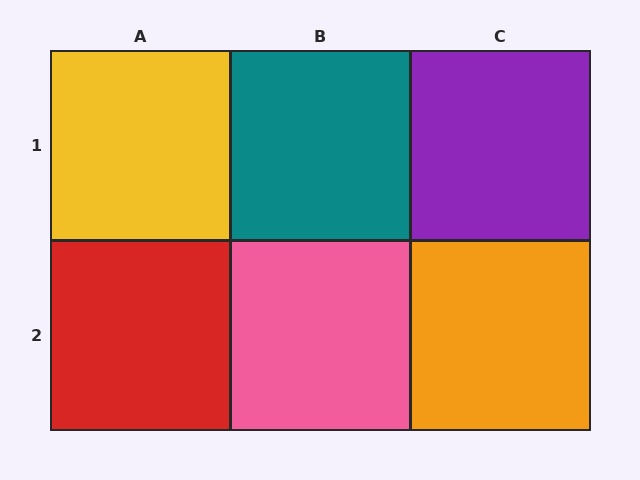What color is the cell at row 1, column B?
Teal.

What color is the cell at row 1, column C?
Purple.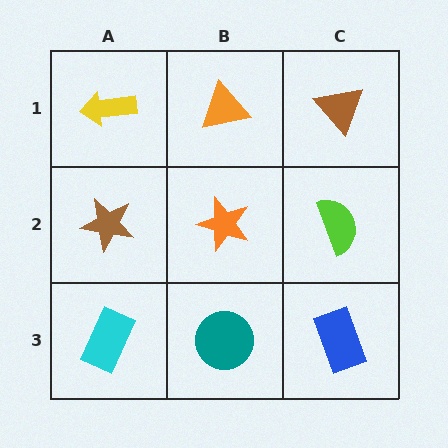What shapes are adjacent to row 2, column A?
A yellow arrow (row 1, column A), a cyan rectangle (row 3, column A), an orange star (row 2, column B).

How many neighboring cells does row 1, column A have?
2.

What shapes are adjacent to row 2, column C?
A brown triangle (row 1, column C), a blue rectangle (row 3, column C), an orange star (row 2, column B).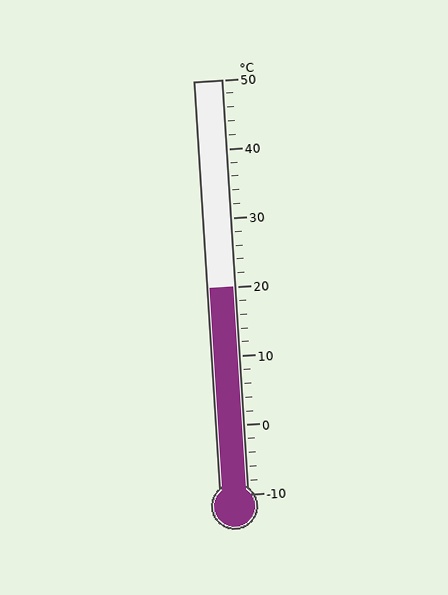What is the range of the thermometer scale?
The thermometer scale ranges from -10°C to 50°C.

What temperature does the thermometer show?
The thermometer shows approximately 20°C.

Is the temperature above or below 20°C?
The temperature is at 20°C.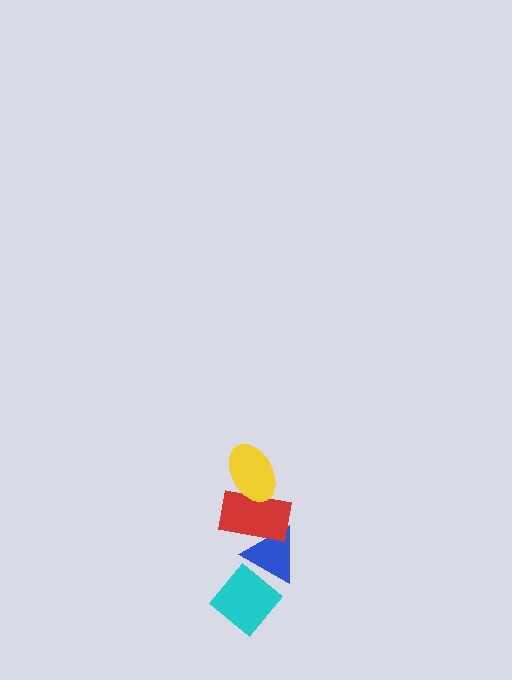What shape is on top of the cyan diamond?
The blue triangle is on top of the cyan diamond.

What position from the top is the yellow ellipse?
The yellow ellipse is 1st from the top.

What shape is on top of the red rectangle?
The yellow ellipse is on top of the red rectangle.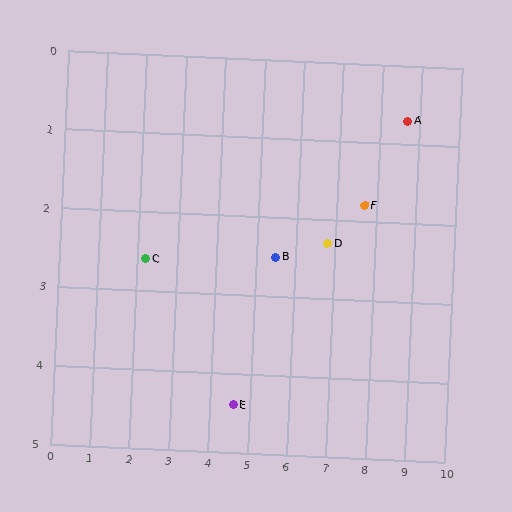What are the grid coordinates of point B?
Point B is at approximately (5.5, 2.5).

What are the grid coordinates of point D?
Point D is at approximately (6.8, 2.3).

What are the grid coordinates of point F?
Point F is at approximately (7.7, 1.8).